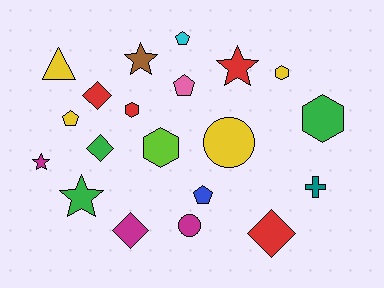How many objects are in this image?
There are 20 objects.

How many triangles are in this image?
There is 1 triangle.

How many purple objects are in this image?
There are no purple objects.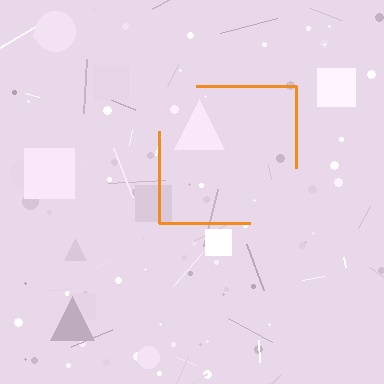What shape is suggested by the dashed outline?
The dashed outline suggests a square.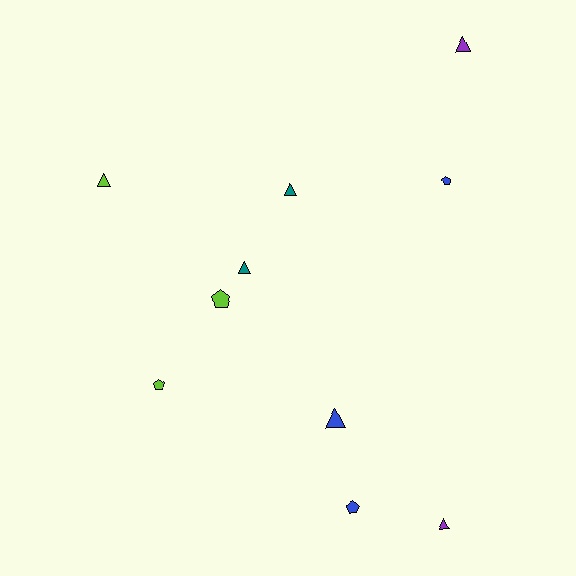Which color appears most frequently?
Lime, with 3 objects.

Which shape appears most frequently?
Triangle, with 6 objects.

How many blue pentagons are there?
There are 2 blue pentagons.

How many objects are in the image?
There are 10 objects.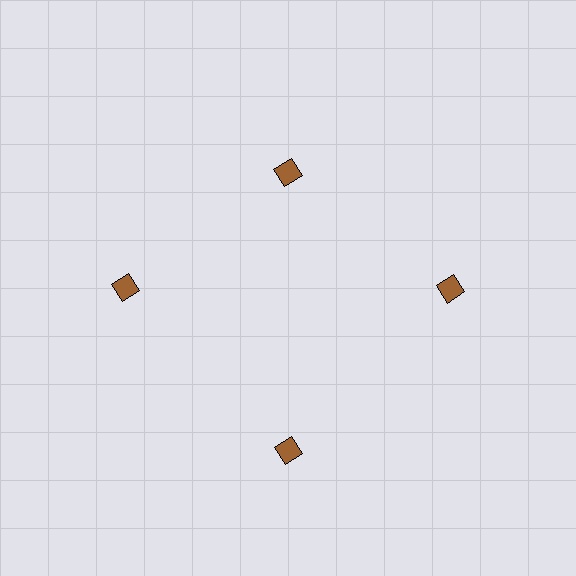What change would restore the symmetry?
The symmetry would be restored by moving it outward, back onto the ring so that all 4 diamonds sit at equal angles and equal distance from the center.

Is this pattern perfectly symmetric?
No. The 4 brown diamonds are arranged in a ring, but one element near the 12 o'clock position is pulled inward toward the center, breaking the 4-fold rotational symmetry.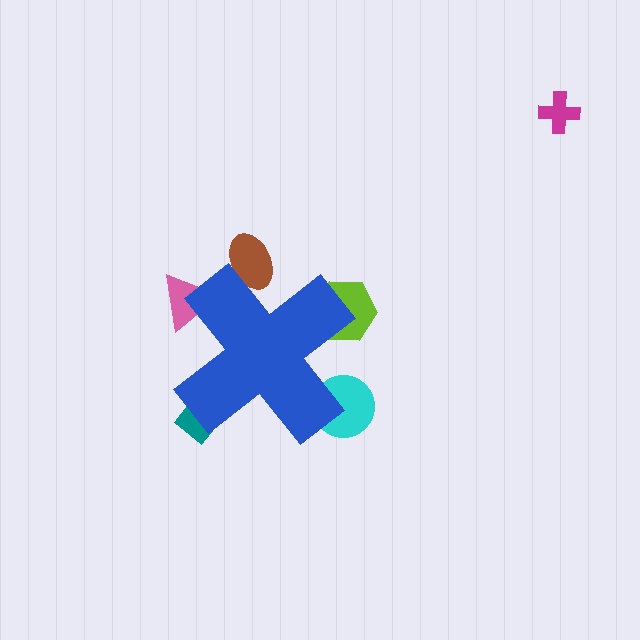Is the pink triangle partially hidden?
Yes, the pink triangle is partially hidden behind the blue cross.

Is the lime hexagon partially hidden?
Yes, the lime hexagon is partially hidden behind the blue cross.